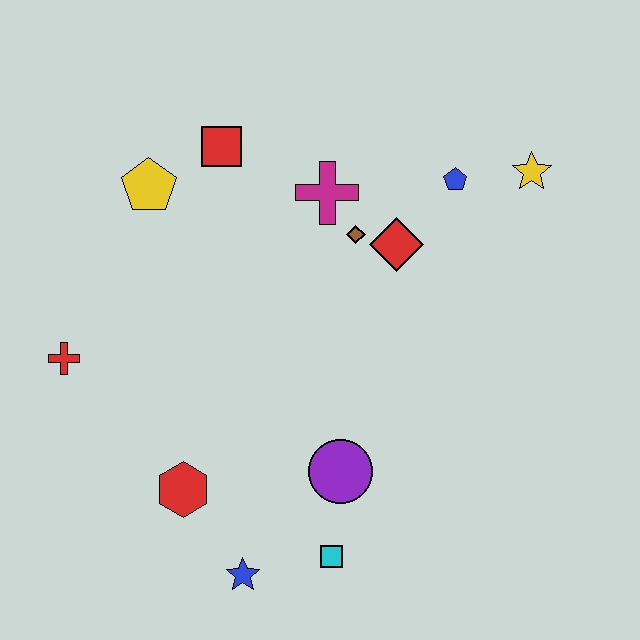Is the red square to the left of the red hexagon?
No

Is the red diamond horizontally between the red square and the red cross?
No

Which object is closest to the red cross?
The red hexagon is closest to the red cross.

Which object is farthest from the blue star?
The yellow star is farthest from the blue star.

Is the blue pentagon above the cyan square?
Yes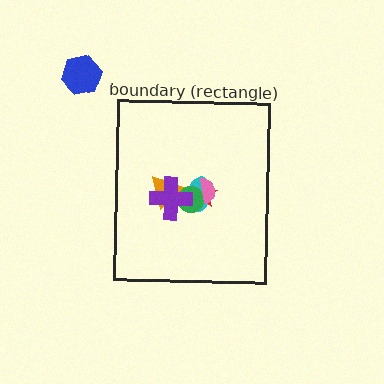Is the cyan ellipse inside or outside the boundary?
Inside.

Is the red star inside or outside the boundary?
Inside.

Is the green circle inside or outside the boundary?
Inside.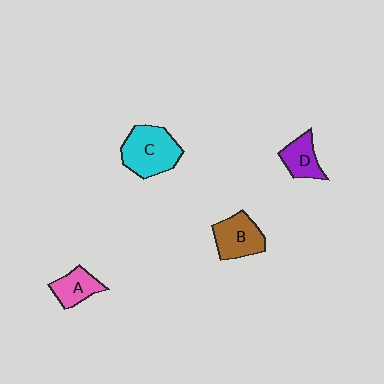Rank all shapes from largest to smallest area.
From largest to smallest: C (cyan), B (brown), D (purple), A (pink).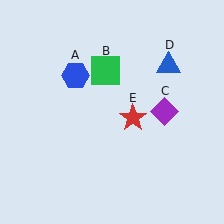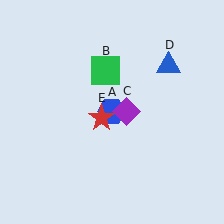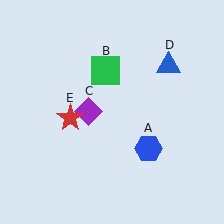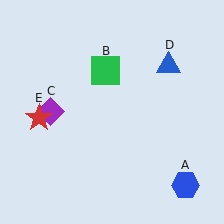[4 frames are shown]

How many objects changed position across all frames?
3 objects changed position: blue hexagon (object A), purple diamond (object C), red star (object E).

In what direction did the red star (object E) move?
The red star (object E) moved left.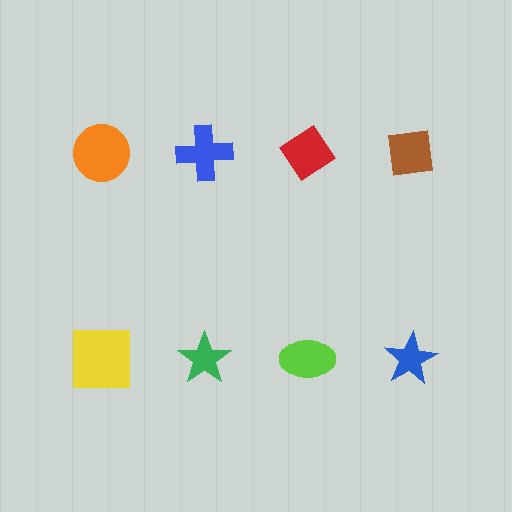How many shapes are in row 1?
4 shapes.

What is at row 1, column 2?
A blue cross.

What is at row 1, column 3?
A red diamond.